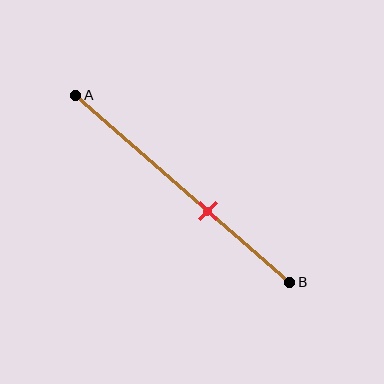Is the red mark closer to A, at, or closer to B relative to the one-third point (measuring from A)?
The red mark is closer to point B than the one-third point of segment AB.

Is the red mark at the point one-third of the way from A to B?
No, the mark is at about 60% from A, not at the 33% one-third point.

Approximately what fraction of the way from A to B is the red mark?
The red mark is approximately 60% of the way from A to B.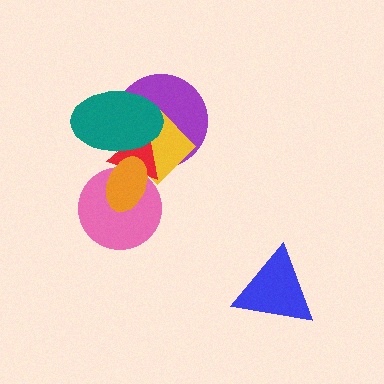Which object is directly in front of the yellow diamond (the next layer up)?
The red triangle is directly in front of the yellow diamond.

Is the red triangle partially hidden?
Yes, it is partially covered by another shape.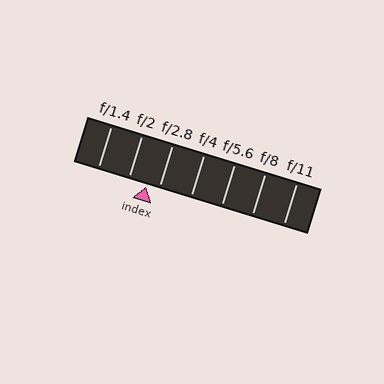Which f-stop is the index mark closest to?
The index mark is closest to f/2.8.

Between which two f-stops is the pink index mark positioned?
The index mark is between f/2 and f/2.8.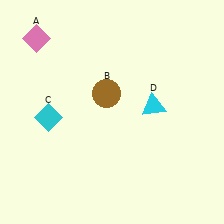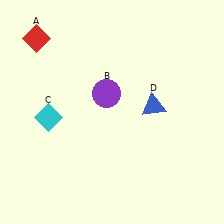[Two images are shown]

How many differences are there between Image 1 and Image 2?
There are 3 differences between the two images.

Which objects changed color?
A changed from pink to red. B changed from brown to purple. D changed from cyan to blue.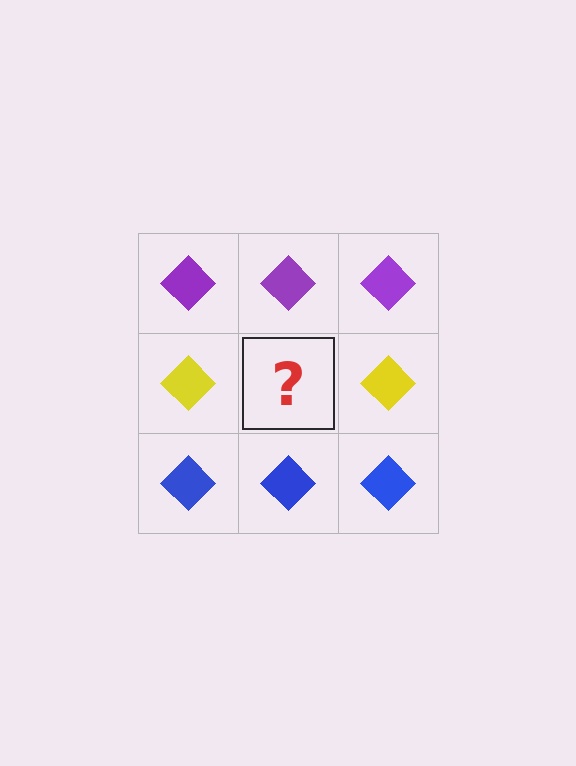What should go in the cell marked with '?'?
The missing cell should contain a yellow diamond.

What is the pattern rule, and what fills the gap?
The rule is that each row has a consistent color. The gap should be filled with a yellow diamond.